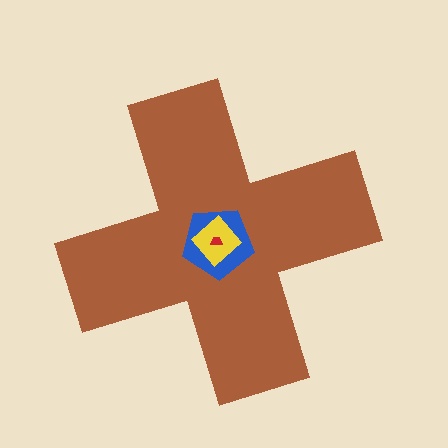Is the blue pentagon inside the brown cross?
Yes.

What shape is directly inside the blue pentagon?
The yellow diamond.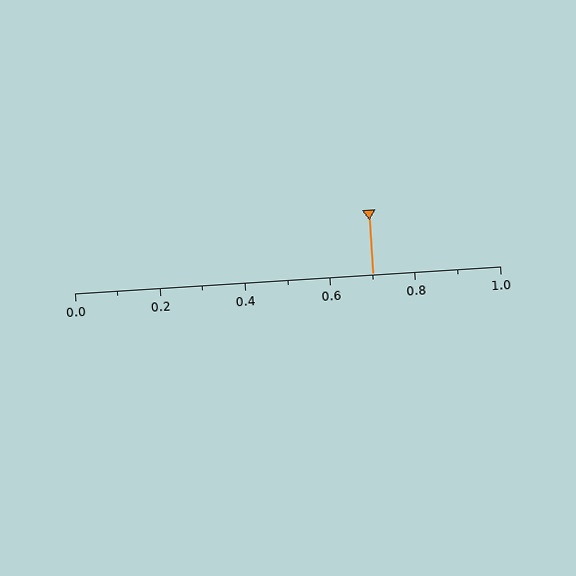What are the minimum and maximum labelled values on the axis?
The axis runs from 0.0 to 1.0.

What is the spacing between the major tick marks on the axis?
The major ticks are spaced 0.2 apart.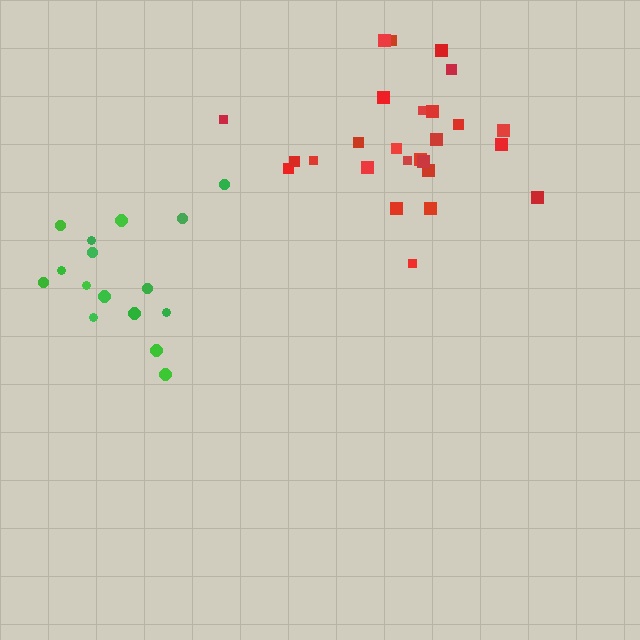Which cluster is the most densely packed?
Red.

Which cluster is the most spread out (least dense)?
Green.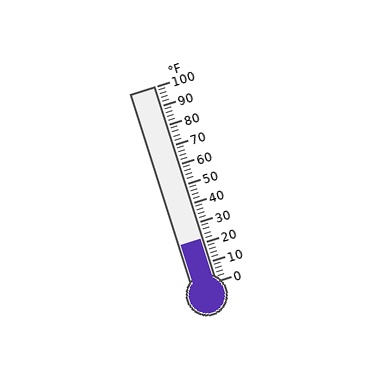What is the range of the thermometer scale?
The thermometer scale ranges from 0°F to 100°F.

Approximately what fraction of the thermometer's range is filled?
The thermometer is filled to approximately 20% of its range.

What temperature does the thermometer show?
The thermometer shows approximately 22°F.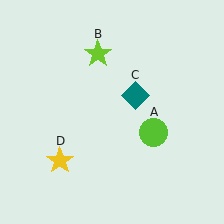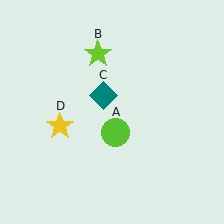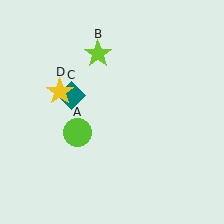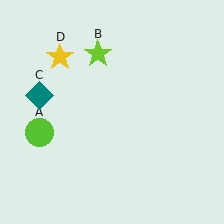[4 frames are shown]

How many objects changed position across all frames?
3 objects changed position: lime circle (object A), teal diamond (object C), yellow star (object D).